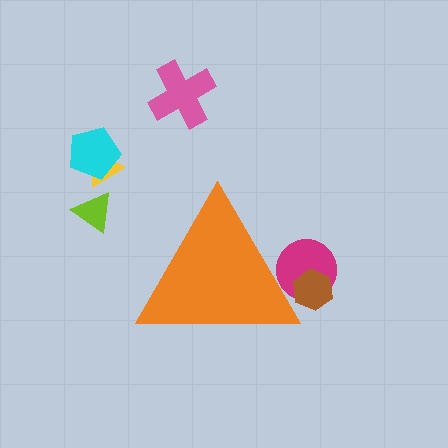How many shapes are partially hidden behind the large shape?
2 shapes are partially hidden.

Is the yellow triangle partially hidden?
No, the yellow triangle is fully visible.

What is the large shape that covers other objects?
An orange triangle.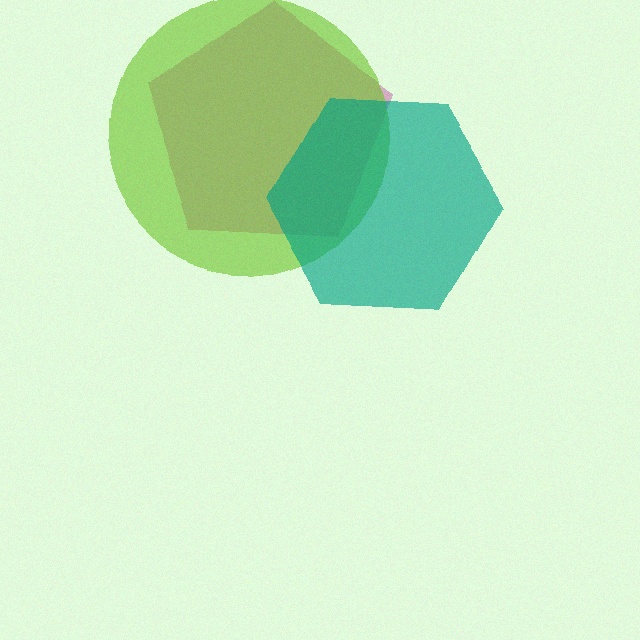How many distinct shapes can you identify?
There are 3 distinct shapes: a magenta pentagon, a lime circle, a teal hexagon.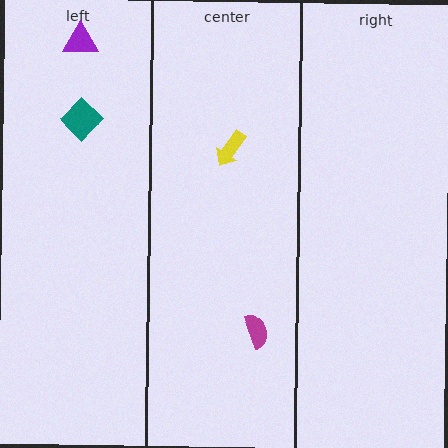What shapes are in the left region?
The purple triangle, the teal diamond.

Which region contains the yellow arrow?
The center region.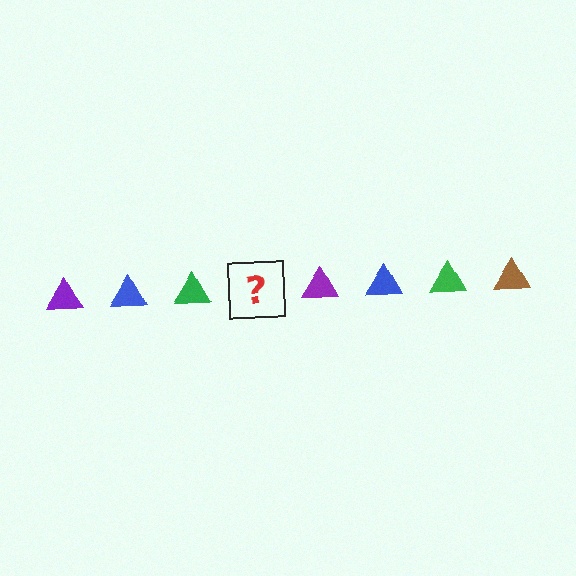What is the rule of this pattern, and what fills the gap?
The rule is that the pattern cycles through purple, blue, green, brown triangles. The gap should be filled with a brown triangle.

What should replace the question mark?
The question mark should be replaced with a brown triangle.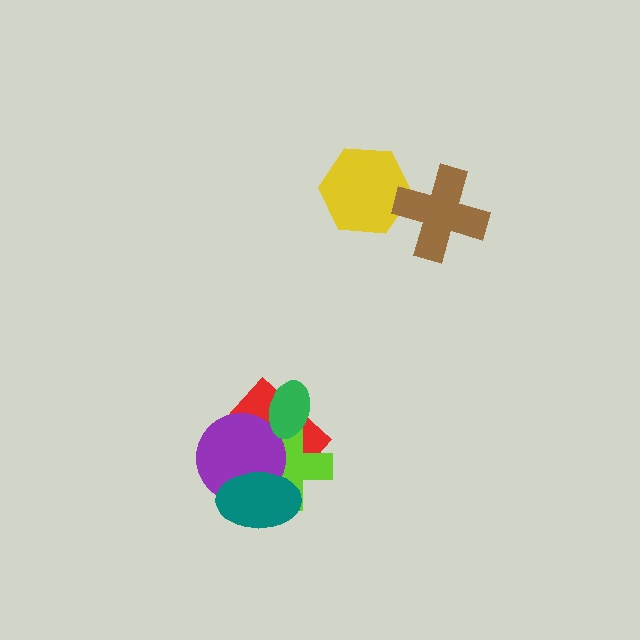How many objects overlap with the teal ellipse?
3 objects overlap with the teal ellipse.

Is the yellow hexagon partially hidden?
Yes, it is partially covered by another shape.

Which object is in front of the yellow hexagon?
The brown cross is in front of the yellow hexagon.